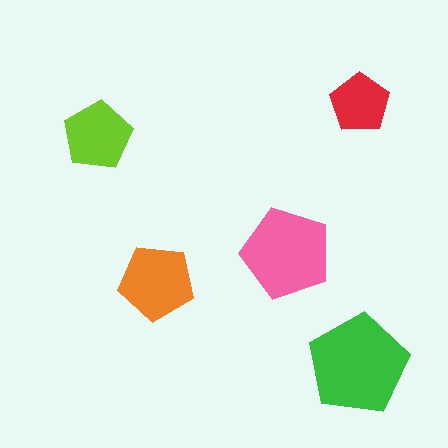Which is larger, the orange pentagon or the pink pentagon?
The pink one.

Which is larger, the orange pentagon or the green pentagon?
The green one.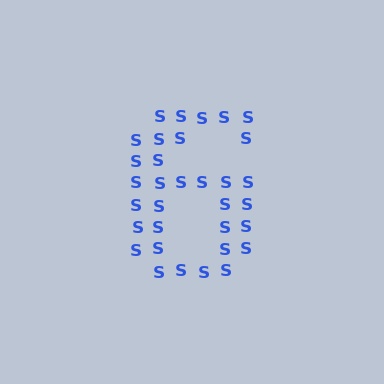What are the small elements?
The small elements are letter S's.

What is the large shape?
The large shape is the digit 6.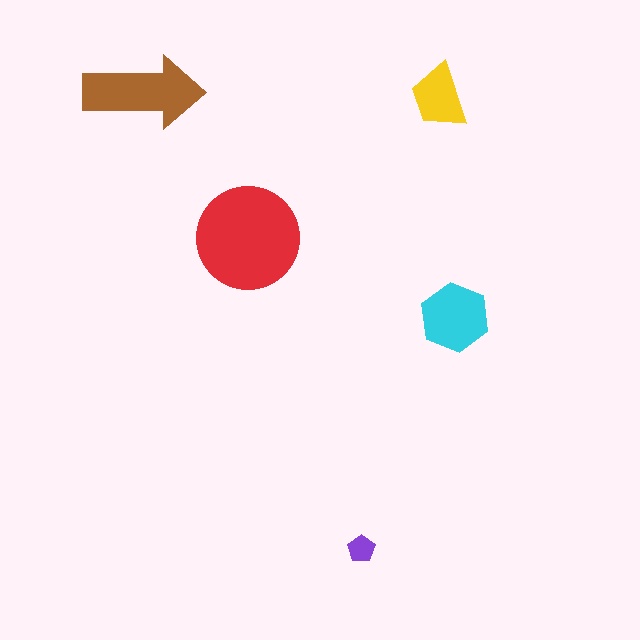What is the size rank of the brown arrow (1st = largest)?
2nd.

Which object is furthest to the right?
The cyan hexagon is rightmost.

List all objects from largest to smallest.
The red circle, the brown arrow, the cyan hexagon, the yellow trapezoid, the purple pentagon.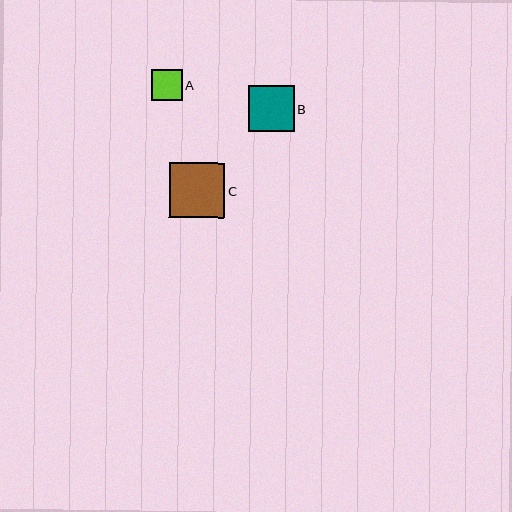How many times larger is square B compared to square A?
Square B is approximately 1.5 times the size of square A.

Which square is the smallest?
Square A is the smallest with a size of approximately 31 pixels.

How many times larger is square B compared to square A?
Square B is approximately 1.5 times the size of square A.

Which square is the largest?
Square C is the largest with a size of approximately 55 pixels.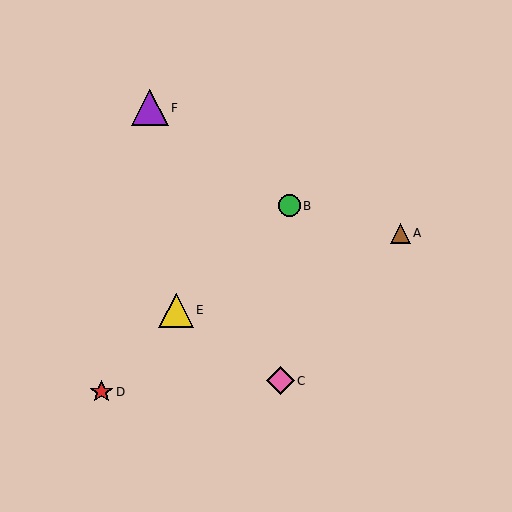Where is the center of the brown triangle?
The center of the brown triangle is at (400, 233).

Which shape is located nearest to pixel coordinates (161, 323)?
The yellow triangle (labeled E) at (176, 310) is nearest to that location.